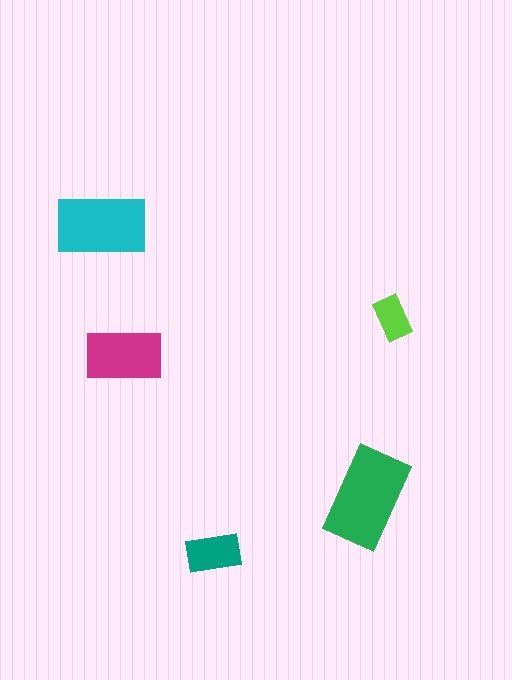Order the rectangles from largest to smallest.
the green one, the cyan one, the magenta one, the teal one, the lime one.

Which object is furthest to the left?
The cyan rectangle is leftmost.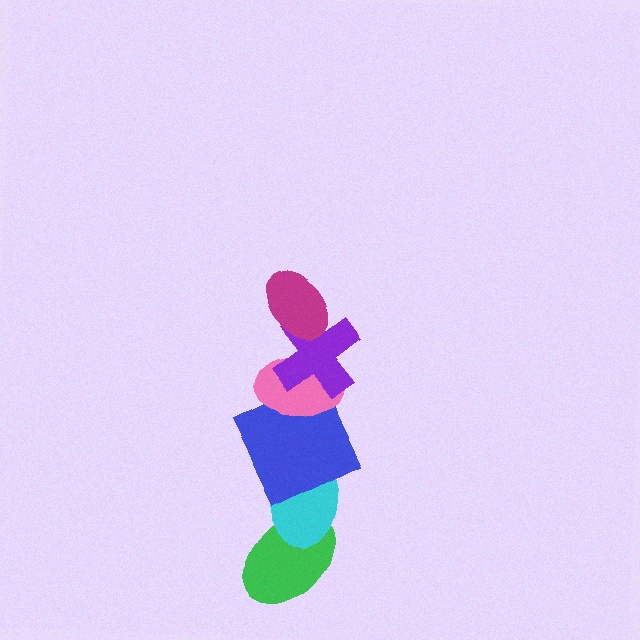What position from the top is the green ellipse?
The green ellipse is 6th from the top.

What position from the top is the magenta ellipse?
The magenta ellipse is 1st from the top.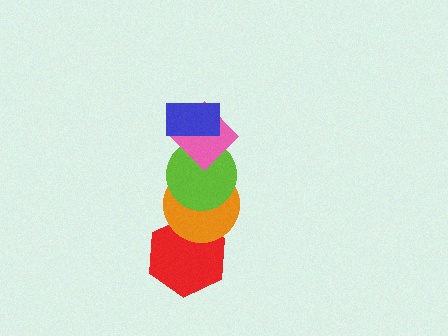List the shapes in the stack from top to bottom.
From top to bottom: the blue rectangle, the pink diamond, the lime circle, the orange circle, the red hexagon.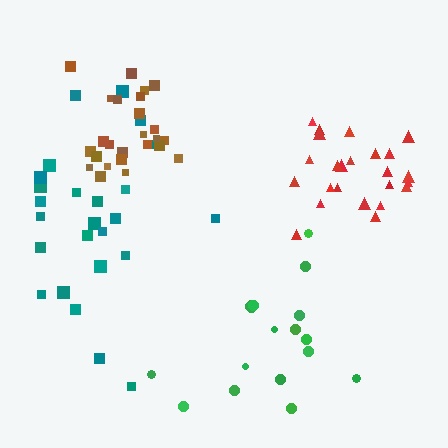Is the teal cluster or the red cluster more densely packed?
Red.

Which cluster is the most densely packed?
Red.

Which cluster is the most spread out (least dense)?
Green.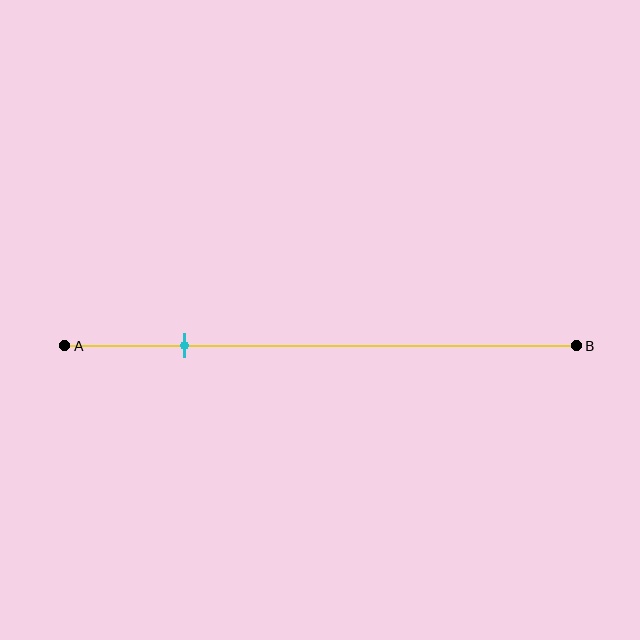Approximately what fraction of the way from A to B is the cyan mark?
The cyan mark is approximately 25% of the way from A to B.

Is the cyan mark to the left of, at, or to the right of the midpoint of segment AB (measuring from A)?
The cyan mark is to the left of the midpoint of segment AB.